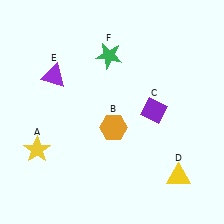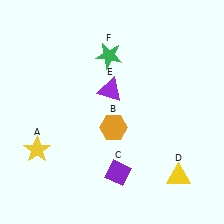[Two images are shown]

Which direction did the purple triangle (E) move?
The purple triangle (E) moved right.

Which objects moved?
The objects that moved are: the purple diamond (C), the purple triangle (E).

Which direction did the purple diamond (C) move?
The purple diamond (C) moved down.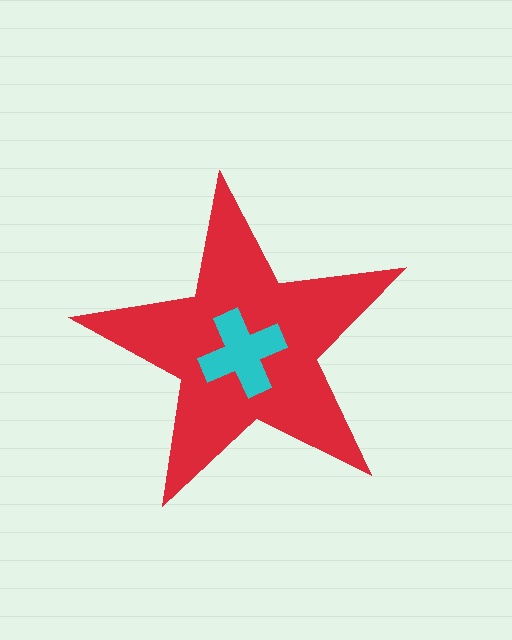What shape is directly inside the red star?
The cyan cross.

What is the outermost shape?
The red star.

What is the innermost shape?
The cyan cross.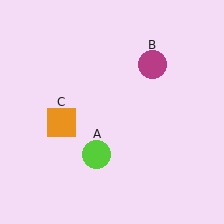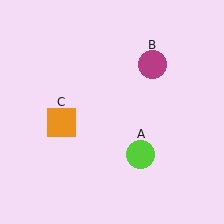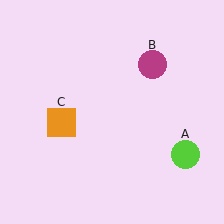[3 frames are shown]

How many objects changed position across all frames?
1 object changed position: lime circle (object A).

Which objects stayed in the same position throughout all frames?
Magenta circle (object B) and orange square (object C) remained stationary.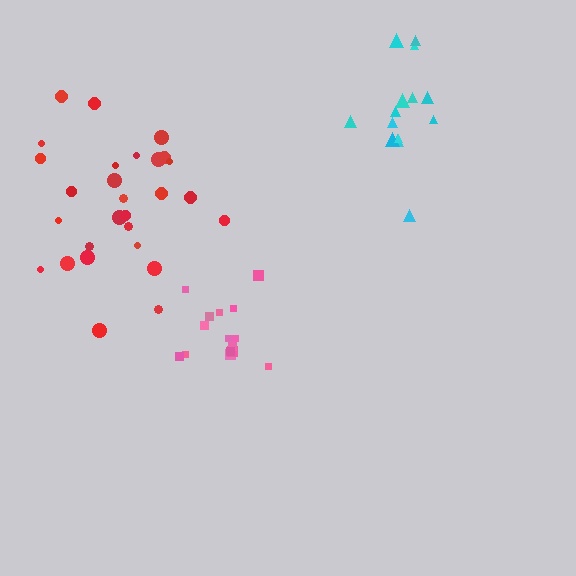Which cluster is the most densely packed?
Pink.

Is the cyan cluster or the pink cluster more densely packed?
Pink.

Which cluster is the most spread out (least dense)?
Red.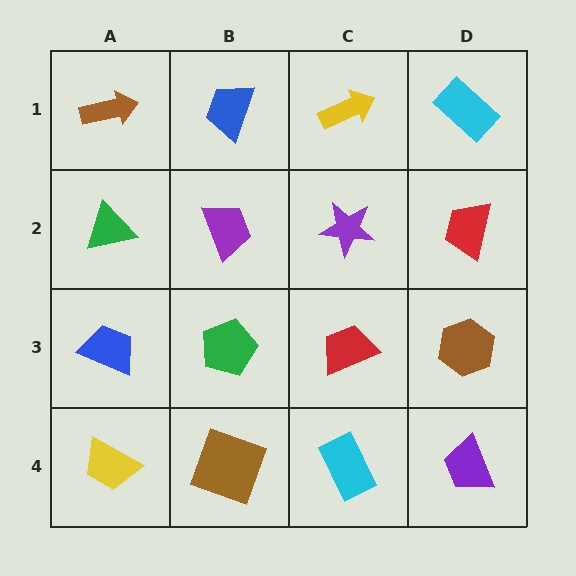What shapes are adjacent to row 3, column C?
A purple star (row 2, column C), a cyan rectangle (row 4, column C), a green pentagon (row 3, column B), a brown hexagon (row 3, column D).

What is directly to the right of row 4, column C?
A purple trapezoid.